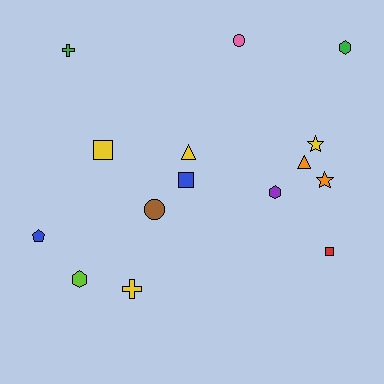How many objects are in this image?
There are 15 objects.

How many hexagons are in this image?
There are 3 hexagons.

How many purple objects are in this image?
There is 1 purple object.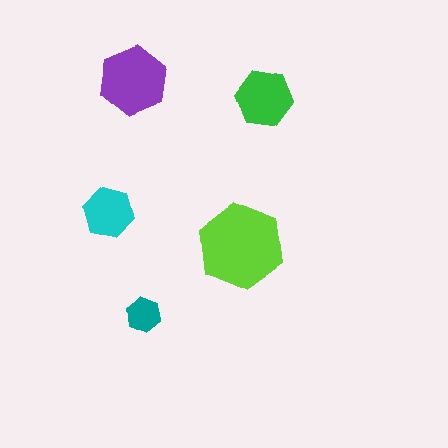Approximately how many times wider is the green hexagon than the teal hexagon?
About 1.5 times wider.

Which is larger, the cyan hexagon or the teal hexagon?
The cyan one.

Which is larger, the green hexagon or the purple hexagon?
The purple one.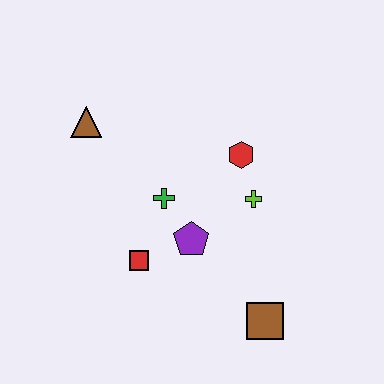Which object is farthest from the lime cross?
The brown triangle is farthest from the lime cross.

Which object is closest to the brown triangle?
The green cross is closest to the brown triangle.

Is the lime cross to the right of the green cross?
Yes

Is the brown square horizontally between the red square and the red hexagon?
No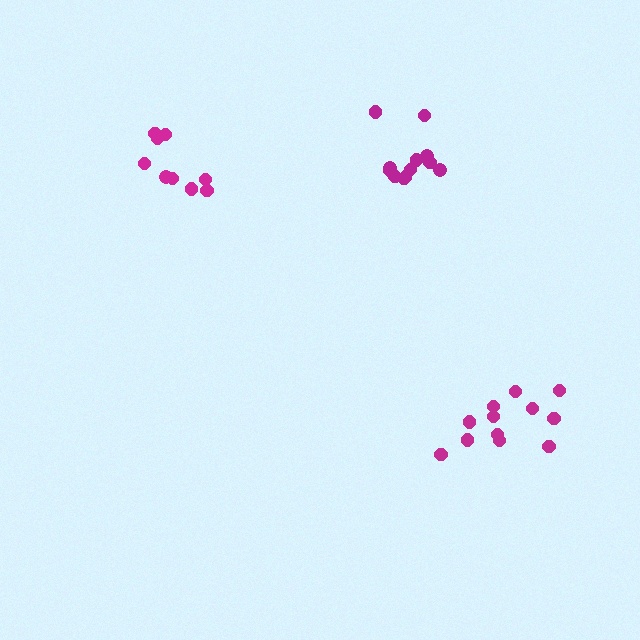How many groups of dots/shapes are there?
There are 3 groups.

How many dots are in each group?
Group 1: 9 dots, Group 2: 13 dots, Group 3: 12 dots (34 total).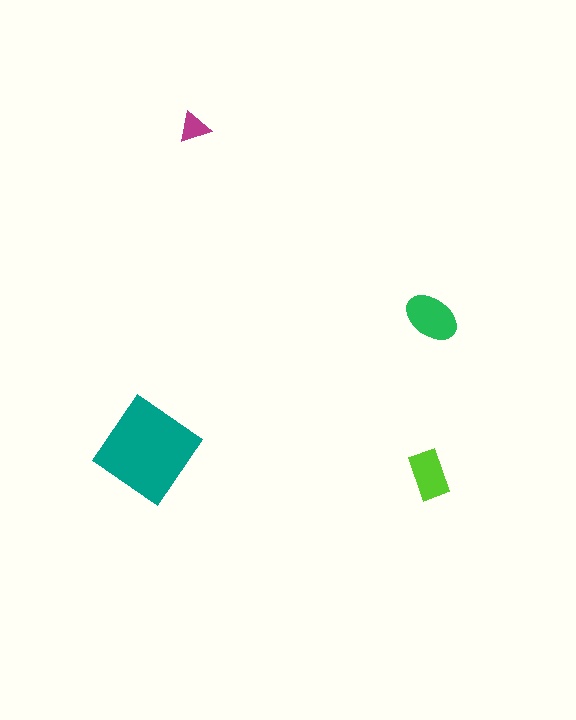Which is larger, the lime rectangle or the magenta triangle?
The lime rectangle.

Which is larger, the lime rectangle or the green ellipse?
The green ellipse.